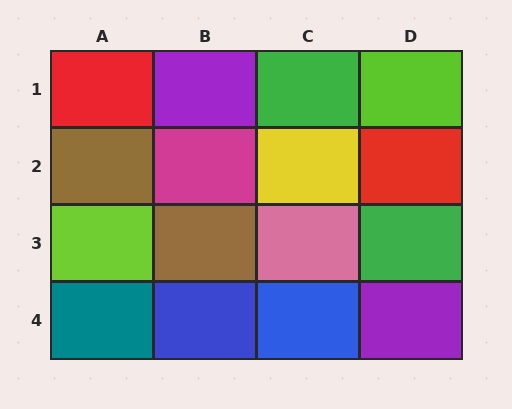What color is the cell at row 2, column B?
Magenta.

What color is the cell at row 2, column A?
Brown.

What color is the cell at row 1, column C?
Green.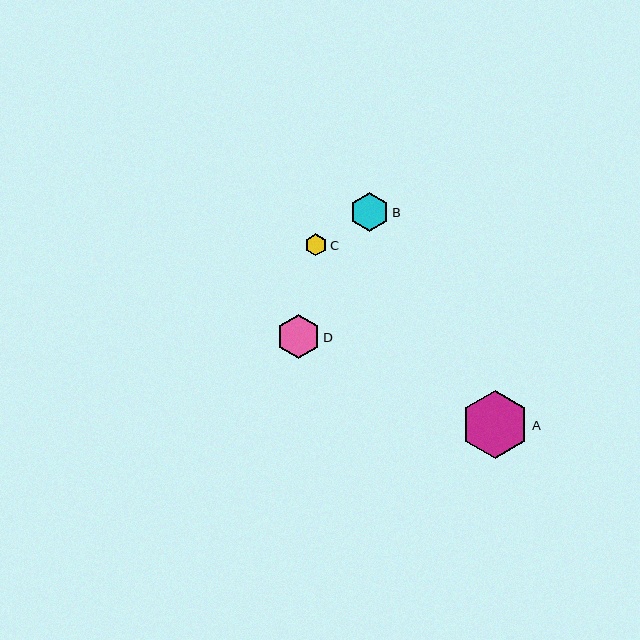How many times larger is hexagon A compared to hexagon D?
Hexagon A is approximately 1.6 times the size of hexagon D.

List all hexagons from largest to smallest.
From largest to smallest: A, D, B, C.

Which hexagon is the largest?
Hexagon A is the largest with a size of approximately 68 pixels.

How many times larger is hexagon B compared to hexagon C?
Hexagon B is approximately 1.8 times the size of hexagon C.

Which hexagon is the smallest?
Hexagon C is the smallest with a size of approximately 22 pixels.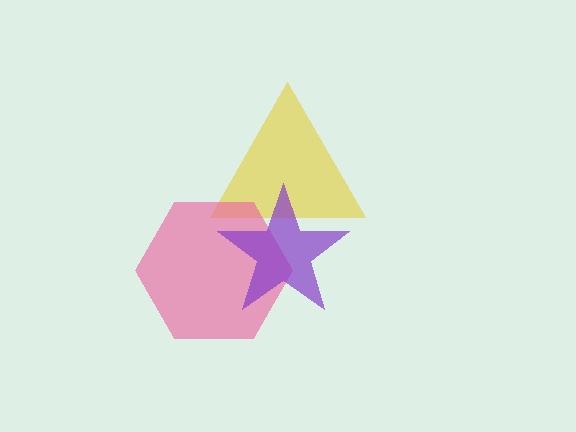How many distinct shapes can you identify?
There are 3 distinct shapes: a yellow triangle, a pink hexagon, a purple star.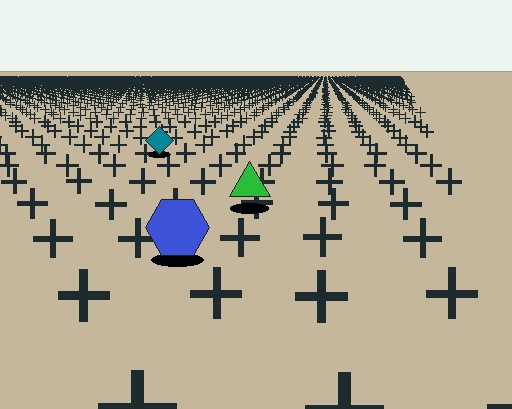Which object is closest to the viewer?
The blue hexagon is closest. The texture marks near it are larger and more spread out.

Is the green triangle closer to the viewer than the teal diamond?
Yes. The green triangle is closer — you can tell from the texture gradient: the ground texture is coarser near it.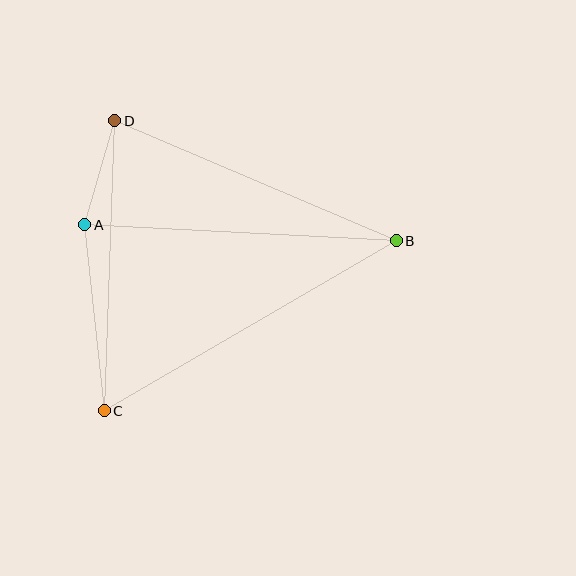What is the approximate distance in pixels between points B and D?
The distance between B and D is approximately 306 pixels.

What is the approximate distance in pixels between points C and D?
The distance between C and D is approximately 290 pixels.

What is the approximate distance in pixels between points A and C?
The distance between A and C is approximately 187 pixels.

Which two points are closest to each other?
Points A and D are closest to each other.